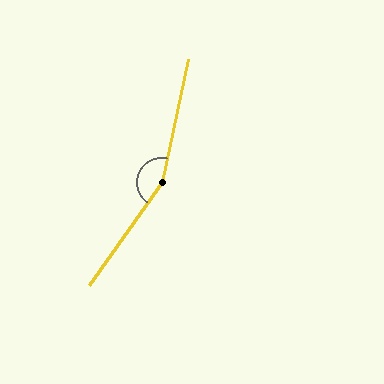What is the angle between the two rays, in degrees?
Approximately 157 degrees.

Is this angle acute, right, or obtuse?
It is obtuse.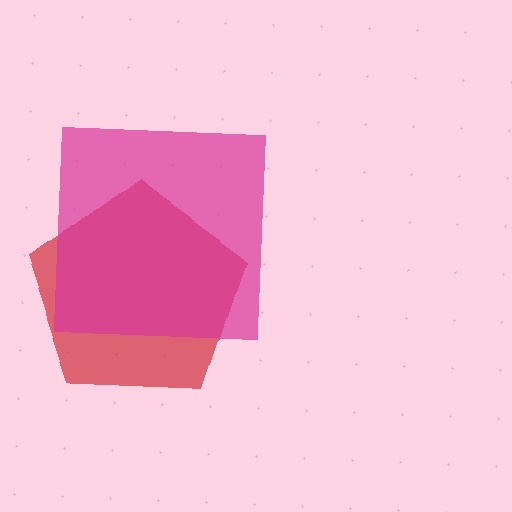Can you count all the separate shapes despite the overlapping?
Yes, there are 2 separate shapes.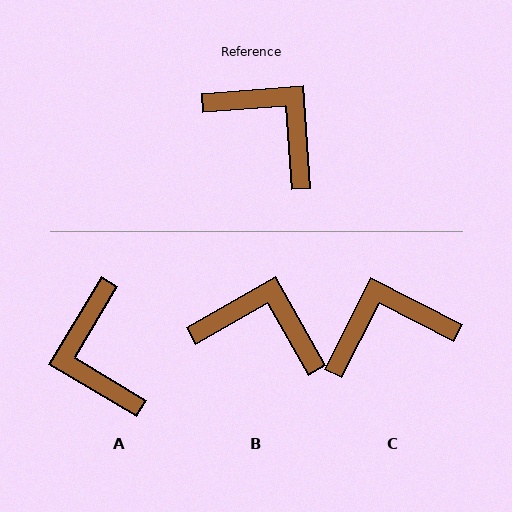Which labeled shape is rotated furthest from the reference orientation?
A, about 145 degrees away.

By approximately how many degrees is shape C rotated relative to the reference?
Approximately 59 degrees counter-clockwise.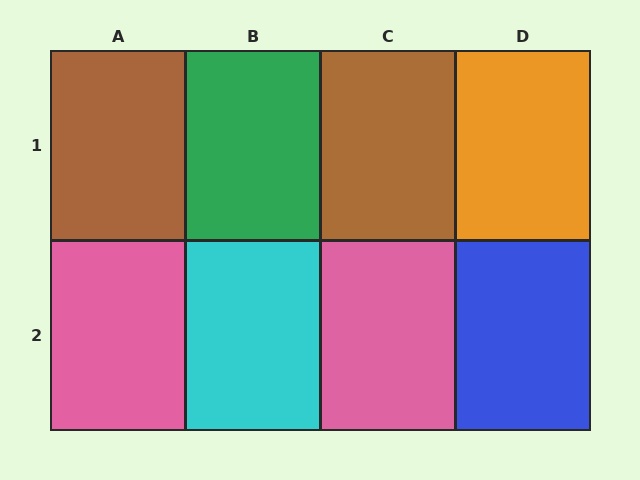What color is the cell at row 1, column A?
Brown.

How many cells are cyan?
1 cell is cyan.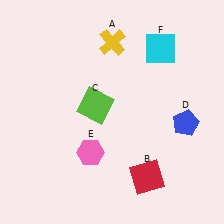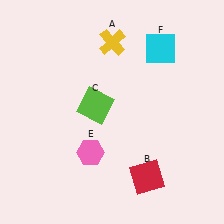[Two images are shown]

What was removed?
The blue pentagon (D) was removed in Image 2.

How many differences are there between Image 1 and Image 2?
There is 1 difference between the two images.